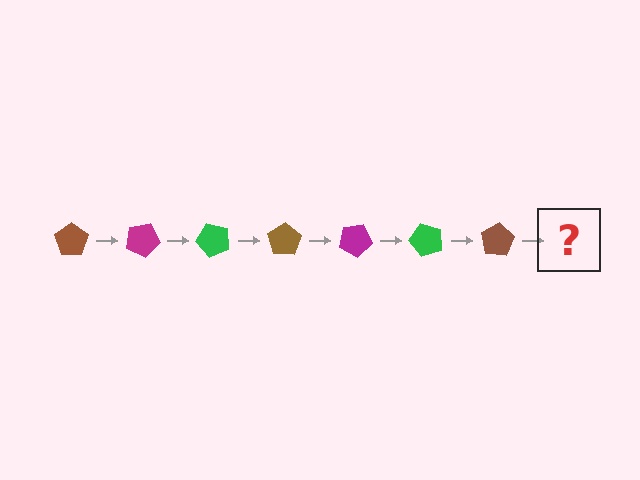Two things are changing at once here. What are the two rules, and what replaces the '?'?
The two rules are that it rotates 25 degrees each step and the color cycles through brown, magenta, and green. The '?' should be a magenta pentagon, rotated 175 degrees from the start.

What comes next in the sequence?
The next element should be a magenta pentagon, rotated 175 degrees from the start.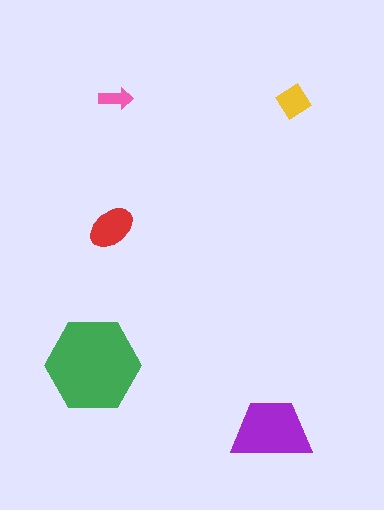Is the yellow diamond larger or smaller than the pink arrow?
Larger.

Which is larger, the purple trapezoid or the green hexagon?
The green hexagon.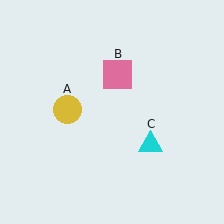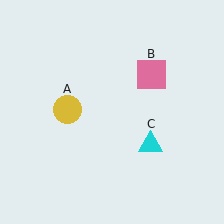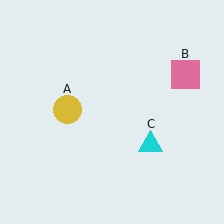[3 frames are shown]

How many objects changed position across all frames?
1 object changed position: pink square (object B).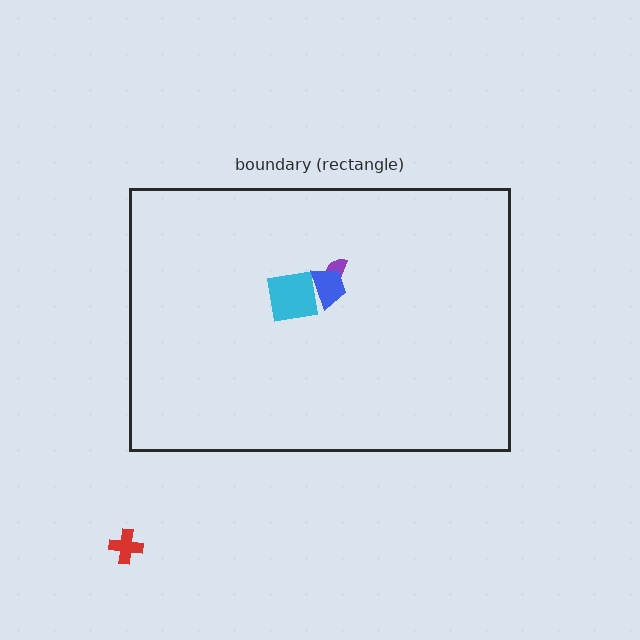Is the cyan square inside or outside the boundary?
Inside.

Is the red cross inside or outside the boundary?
Outside.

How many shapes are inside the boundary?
3 inside, 1 outside.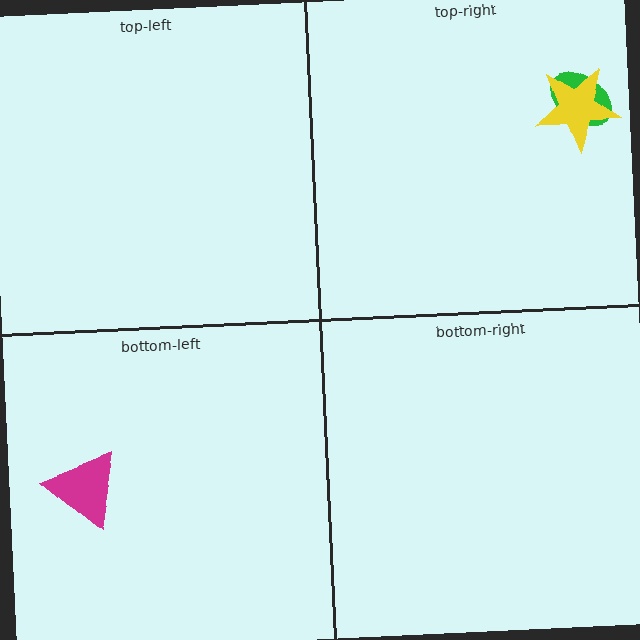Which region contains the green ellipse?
The top-right region.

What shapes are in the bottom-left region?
The magenta triangle.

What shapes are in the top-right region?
The green ellipse, the yellow star.